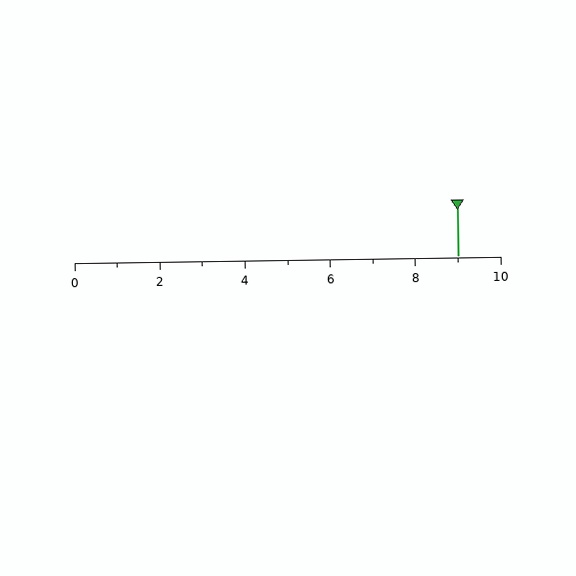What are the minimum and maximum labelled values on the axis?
The axis runs from 0 to 10.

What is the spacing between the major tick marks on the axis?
The major ticks are spaced 2 apart.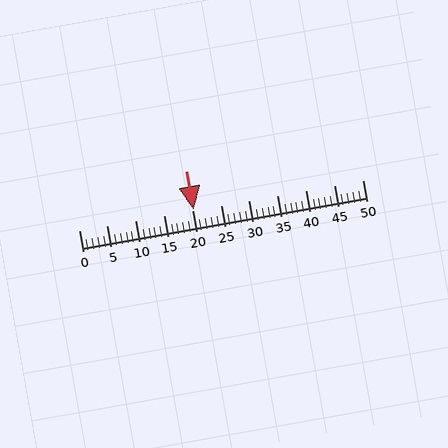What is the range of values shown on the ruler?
The ruler shows values from 0 to 50.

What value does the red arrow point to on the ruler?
The red arrow points to approximately 20.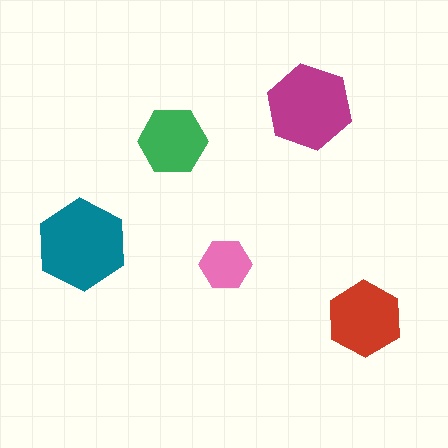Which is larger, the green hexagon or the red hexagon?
The red one.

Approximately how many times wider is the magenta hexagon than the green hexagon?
About 1.5 times wider.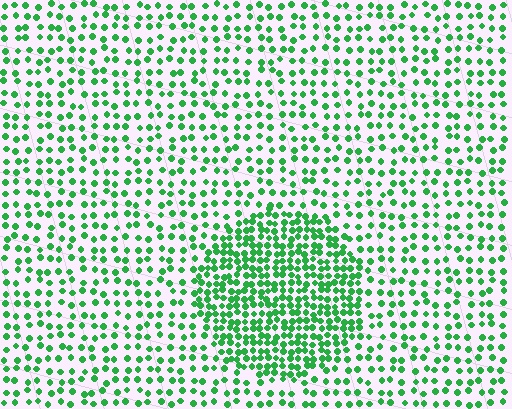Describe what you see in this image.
The image contains small green elements arranged at two different densities. A circle-shaped region is visible where the elements are more densely packed than the surrounding area.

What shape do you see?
I see a circle.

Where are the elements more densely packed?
The elements are more densely packed inside the circle boundary.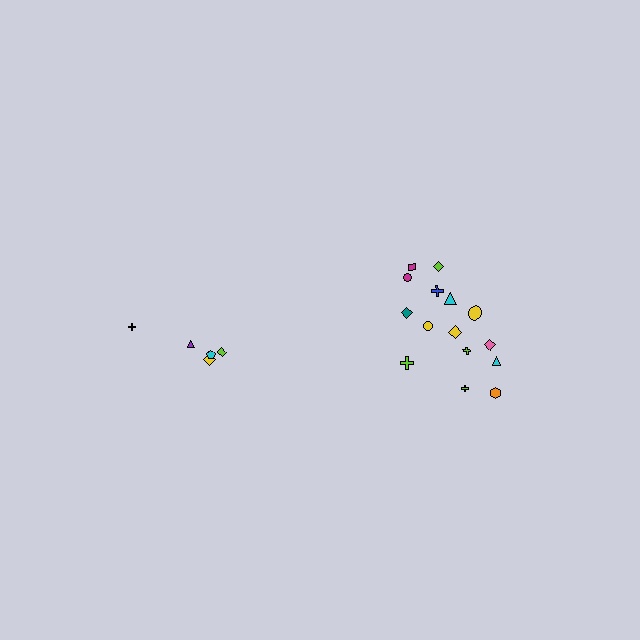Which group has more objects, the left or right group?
The right group.